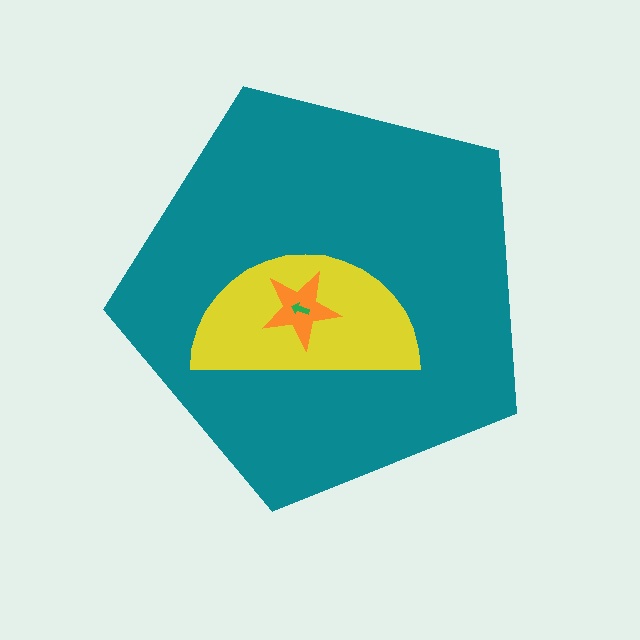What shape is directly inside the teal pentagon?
The yellow semicircle.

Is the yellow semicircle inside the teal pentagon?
Yes.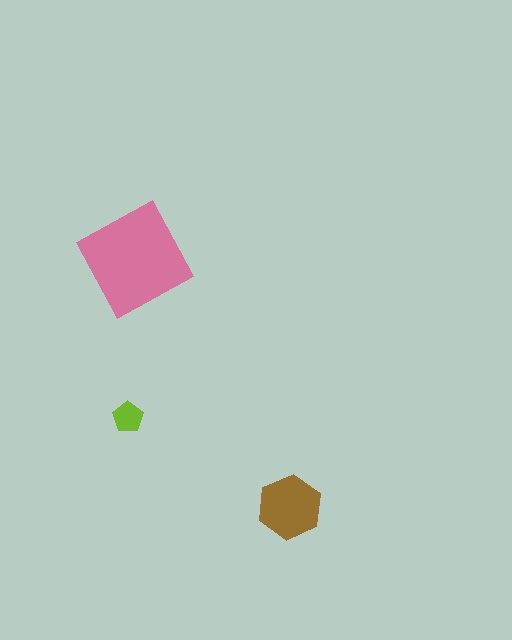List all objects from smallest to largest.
The lime pentagon, the brown hexagon, the pink square.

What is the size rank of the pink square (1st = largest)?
1st.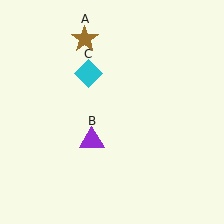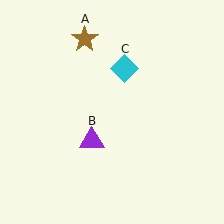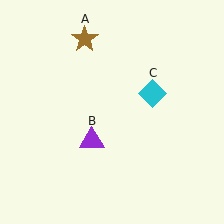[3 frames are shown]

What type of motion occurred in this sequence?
The cyan diamond (object C) rotated clockwise around the center of the scene.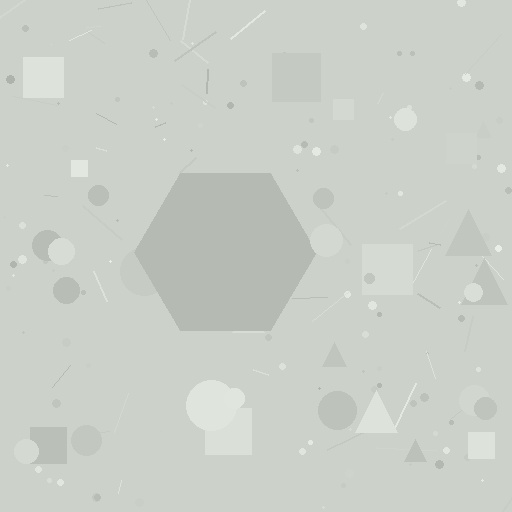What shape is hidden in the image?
A hexagon is hidden in the image.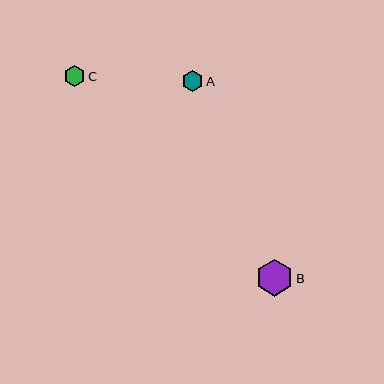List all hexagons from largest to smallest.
From largest to smallest: B, C, A.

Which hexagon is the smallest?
Hexagon A is the smallest with a size of approximately 21 pixels.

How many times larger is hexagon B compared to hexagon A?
Hexagon B is approximately 1.8 times the size of hexagon A.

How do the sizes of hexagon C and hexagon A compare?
Hexagon C and hexagon A are approximately the same size.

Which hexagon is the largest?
Hexagon B is the largest with a size of approximately 37 pixels.